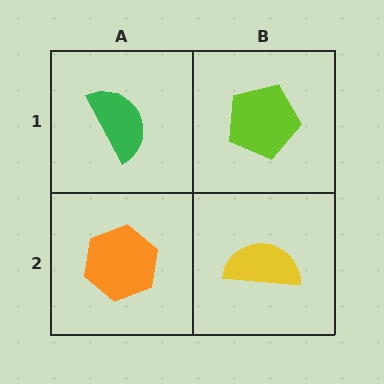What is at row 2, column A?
An orange hexagon.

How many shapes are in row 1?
2 shapes.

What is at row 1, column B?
A lime pentagon.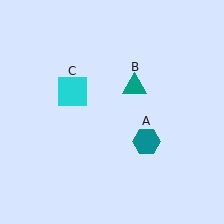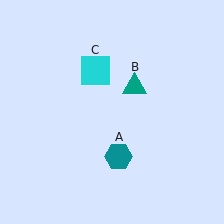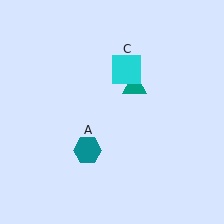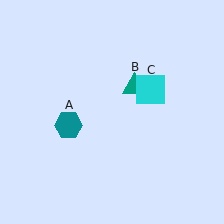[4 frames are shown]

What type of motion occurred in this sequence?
The teal hexagon (object A), cyan square (object C) rotated clockwise around the center of the scene.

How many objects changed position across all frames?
2 objects changed position: teal hexagon (object A), cyan square (object C).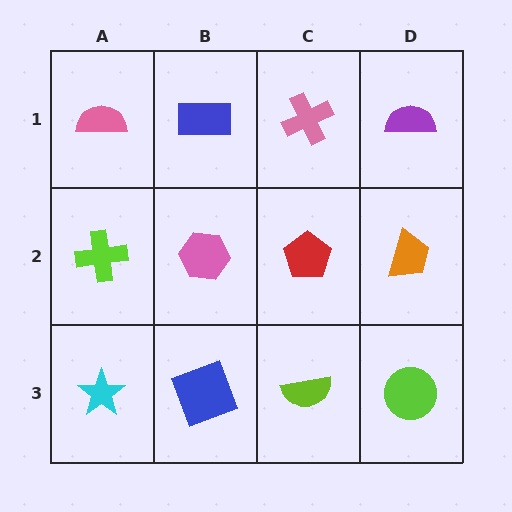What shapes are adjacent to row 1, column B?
A pink hexagon (row 2, column B), a pink semicircle (row 1, column A), a pink cross (row 1, column C).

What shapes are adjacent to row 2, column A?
A pink semicircle (row 1, column A), a cyan star (row 3, column A), a pink hexagon (row 2, column B).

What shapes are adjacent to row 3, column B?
A pink hexagon (row 2, column B), a cyan star (row 3, column A), a lime semicircle (row 3, column C).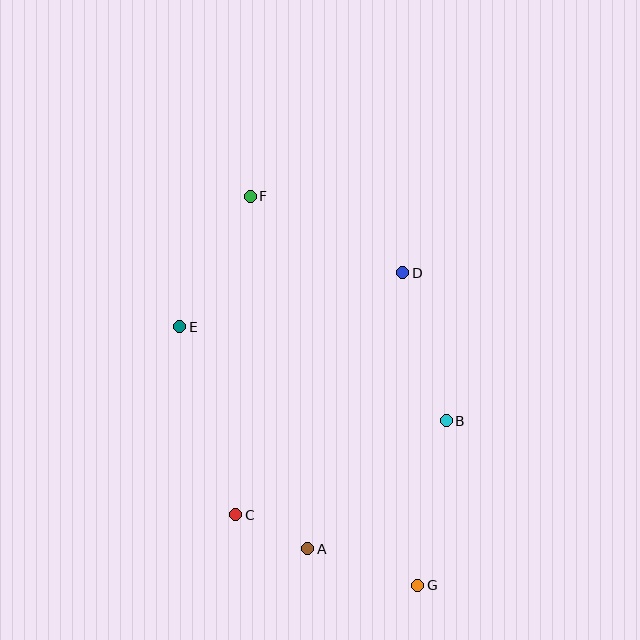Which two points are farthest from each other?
Points F and G are farthest from each other.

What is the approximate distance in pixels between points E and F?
The distance between E and F is approximately 148 pixels.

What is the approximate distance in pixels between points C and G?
The distance between C and G is approximately 195 pixels.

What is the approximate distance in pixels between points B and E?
The distance between B and E is approximately 283 pixels.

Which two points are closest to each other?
Points A and C are closest to each other.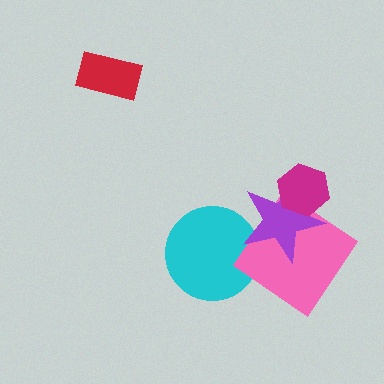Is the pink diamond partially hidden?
Yes, it is partially covered by another shape.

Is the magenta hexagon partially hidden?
No, no other shape covers it.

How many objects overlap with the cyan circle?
1 object overlaps with the cyan circle.